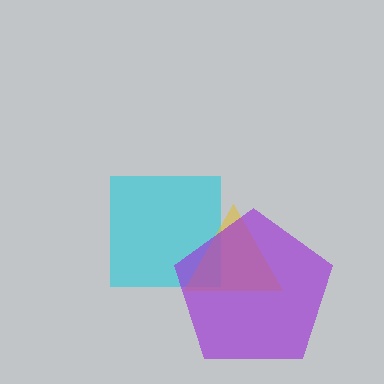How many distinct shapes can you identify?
There are 3 distinct shapes: a cyan square, a yellow triangle, a purple pentagon.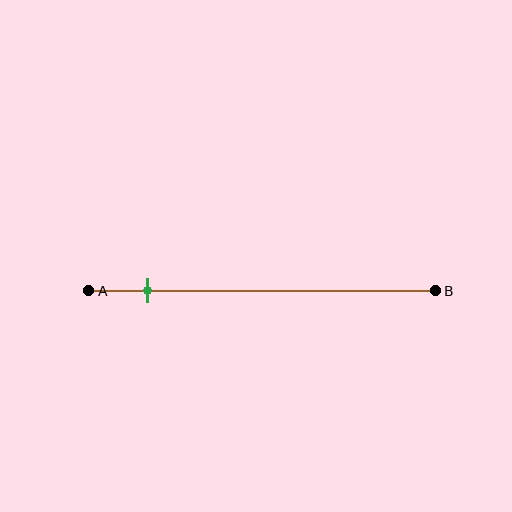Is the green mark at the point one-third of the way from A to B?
No, the mark is at about 15% from A, not at the 33% one-third point.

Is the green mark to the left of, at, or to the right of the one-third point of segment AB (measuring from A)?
The green mark is to the left of the one-third point of segment AB.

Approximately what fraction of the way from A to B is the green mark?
The green mark is approximately 15% of the way from A to B.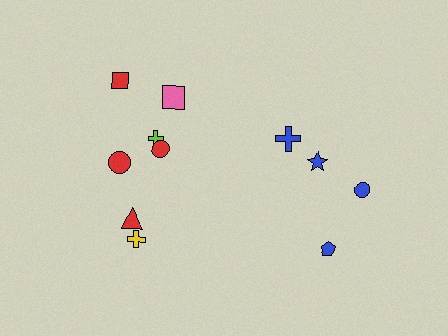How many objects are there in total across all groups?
There are 11 objects.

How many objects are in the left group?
There are 7 objects.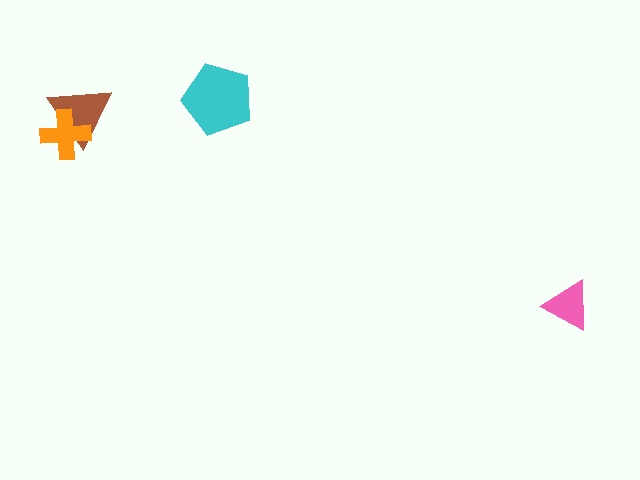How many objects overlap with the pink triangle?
0 objects overlap with the pink triangle.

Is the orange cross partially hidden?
No, no other shape covers it.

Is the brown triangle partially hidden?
Yes, it is partially covered by another shape.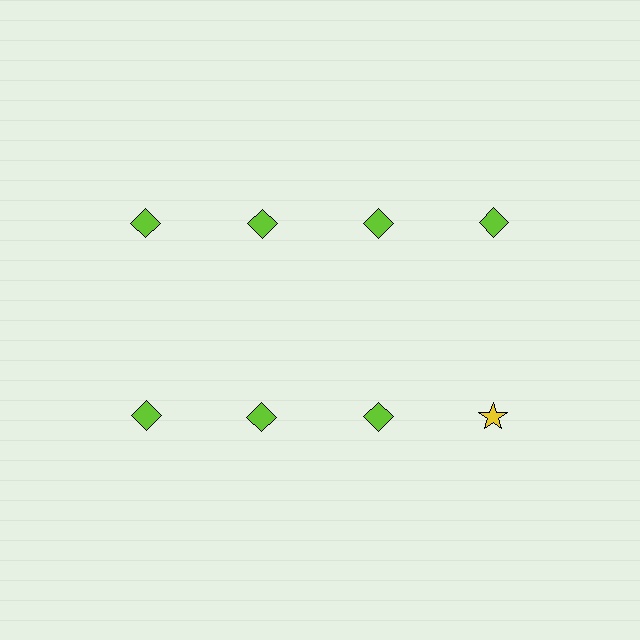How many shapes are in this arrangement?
There are 8 shapes arranged in a grid pattern.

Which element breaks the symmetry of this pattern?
The yellow star in the second row, second from right column breaks the symmetry. All other shapes are lime diamonds.